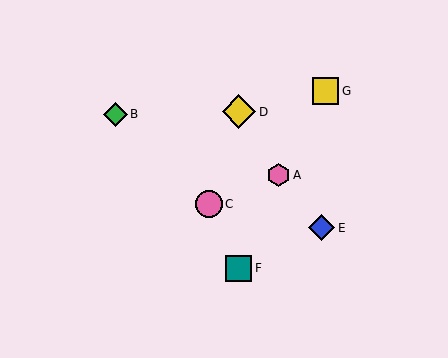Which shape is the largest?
The yellow diamond (labeled D) is the largest.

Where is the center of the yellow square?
The center of the yellow square is at (325, 91).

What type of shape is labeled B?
Shape B is a green diamond.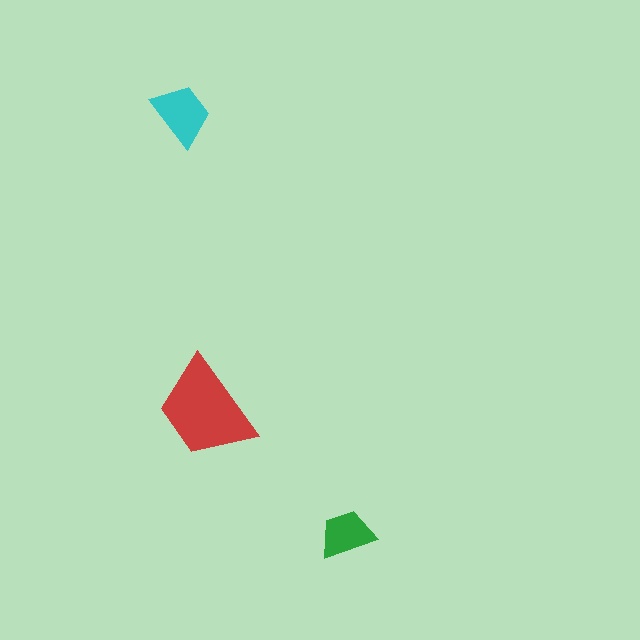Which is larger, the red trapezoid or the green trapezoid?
The red one.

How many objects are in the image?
There are 3 objects in the image.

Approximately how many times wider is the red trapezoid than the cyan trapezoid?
About 1.5 times wider.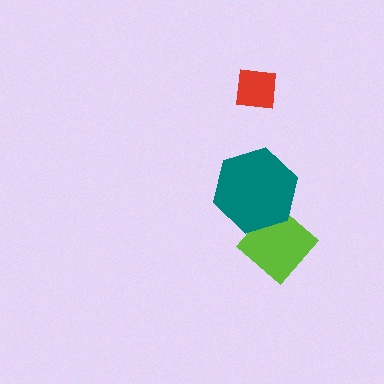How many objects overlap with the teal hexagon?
1 object overlaps with the teal hexagon.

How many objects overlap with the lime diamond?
1 object overlaps with the lime diamond.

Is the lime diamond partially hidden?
Yes, it is partially covered by another shape.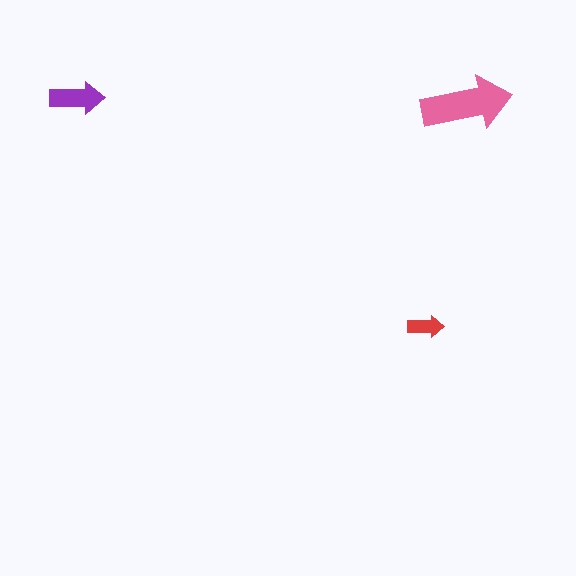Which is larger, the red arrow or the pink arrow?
The pink one.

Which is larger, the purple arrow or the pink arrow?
The pink one.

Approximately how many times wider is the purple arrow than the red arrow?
About 1.5 times wider.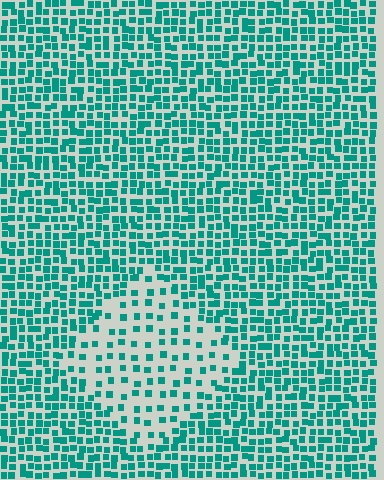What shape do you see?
I see a diamond.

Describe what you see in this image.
The image contains small teal elements arranged at two different densities. A diamond-shaped region is visible where the elements are less densely packed than the surrounding area.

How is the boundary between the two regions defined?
The boundary is defined by a change in element density (approximately 2.3x ratio). All elements are the same color, size, and shape.